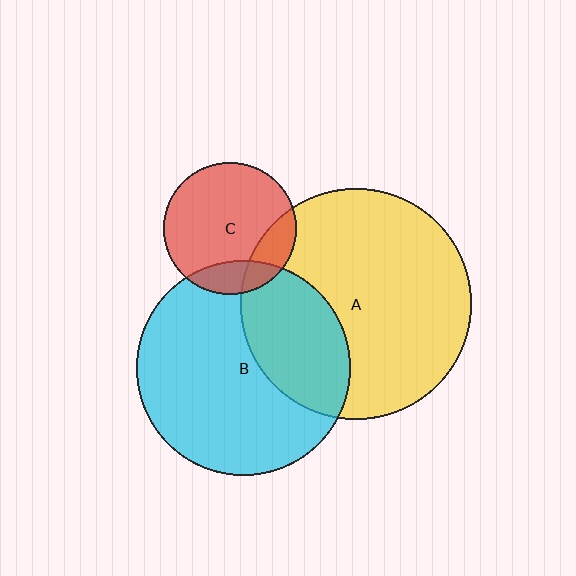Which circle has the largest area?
Circle A (yellow).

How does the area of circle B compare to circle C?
Approximately 2.6 times.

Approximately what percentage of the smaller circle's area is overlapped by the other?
Approximately 35%.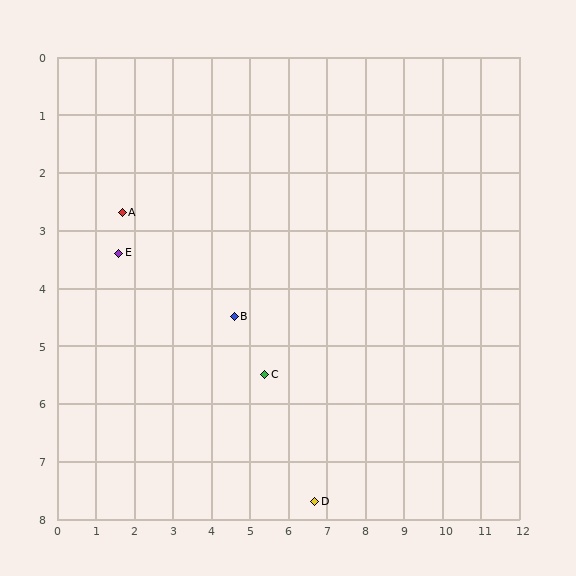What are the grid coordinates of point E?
Point E is at approximately (1.6, 3.4).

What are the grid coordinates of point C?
Point C is at approximately (5.4, 5.5).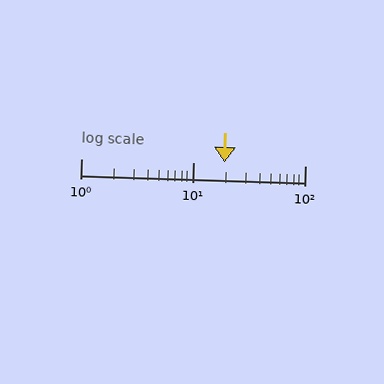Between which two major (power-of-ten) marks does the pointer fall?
The pointer is between 10 and 100.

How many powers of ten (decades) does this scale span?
The scale spans 2 decades, from 1 to 100.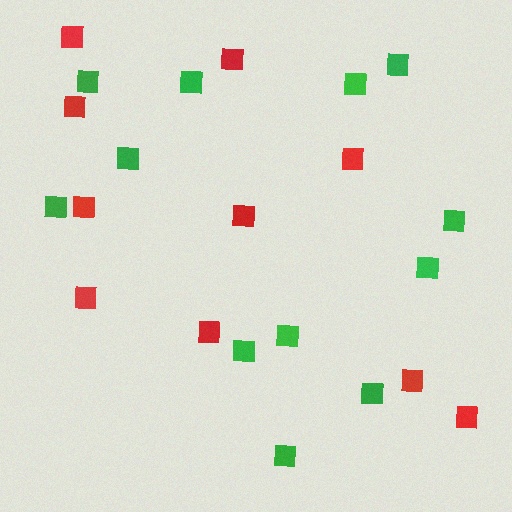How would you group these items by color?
There are 2 groups: one group of green squares (12) and one group of red squares (10).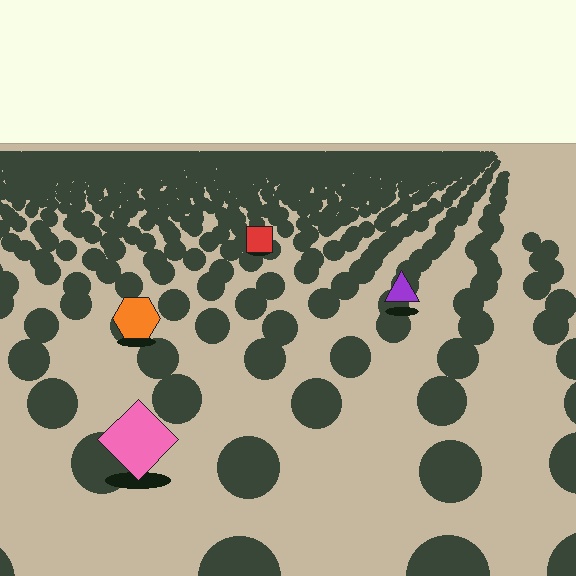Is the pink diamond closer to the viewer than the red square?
Yes. The pink diamond is closer — you can tell from the texture gradient: the ground texture is coarser near it.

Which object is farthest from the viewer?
The red square is farthest from the viewer. It appears smaller and the ground texture around it is denser.